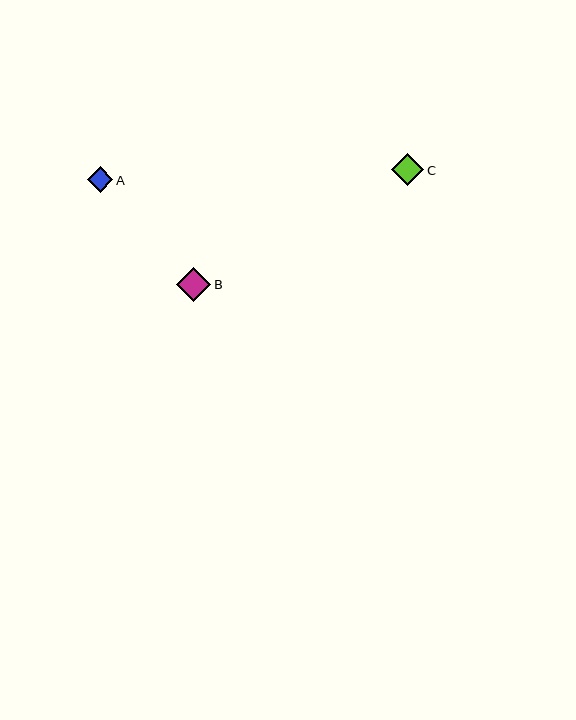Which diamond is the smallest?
Diamond A is the smallest with a size of approximately 25 pixels.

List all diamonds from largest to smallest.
From largest to smallest: B, C, A.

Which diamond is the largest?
Diamond B is the largest with a size of approximately 34 pixels.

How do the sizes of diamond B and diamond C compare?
Diamond B and diamond C are approximately the same size.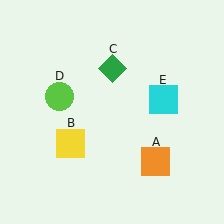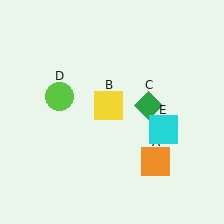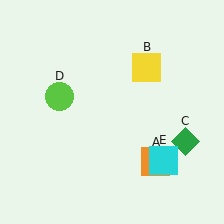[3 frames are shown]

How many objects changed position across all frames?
3 objects changed position: yellow square (object B), green diamond (object C), cyan square (object E).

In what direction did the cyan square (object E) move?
The cyan square (object E) moved down.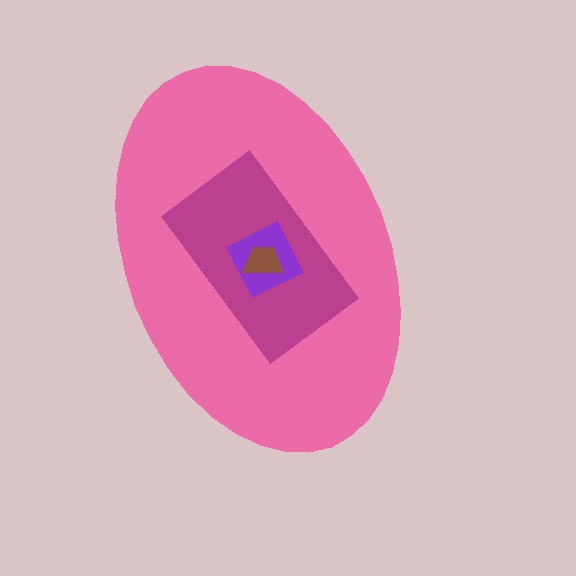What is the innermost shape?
The brown trapezoid.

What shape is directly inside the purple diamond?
The brown trapezoid.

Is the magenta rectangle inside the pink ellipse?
Yes.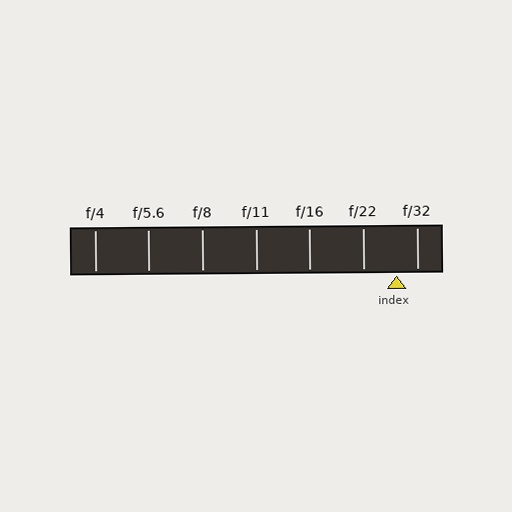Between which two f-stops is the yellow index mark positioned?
The index mark is between f/22 and f/32.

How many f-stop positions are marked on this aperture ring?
There are 7 f-stop positions marked.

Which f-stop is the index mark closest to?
The index mark is closest to f/32.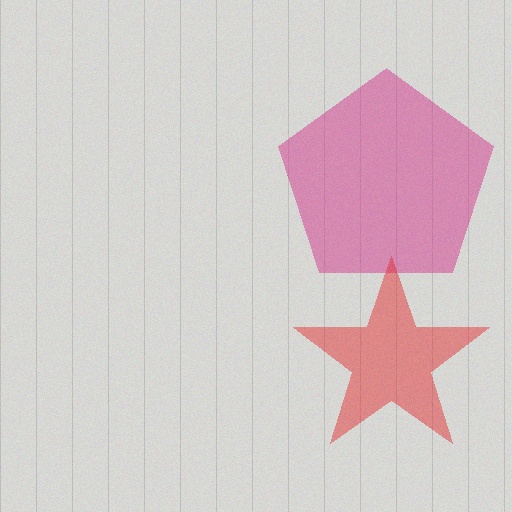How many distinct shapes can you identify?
There are 2 distinct shapes: a magenta pentagon, a red star.